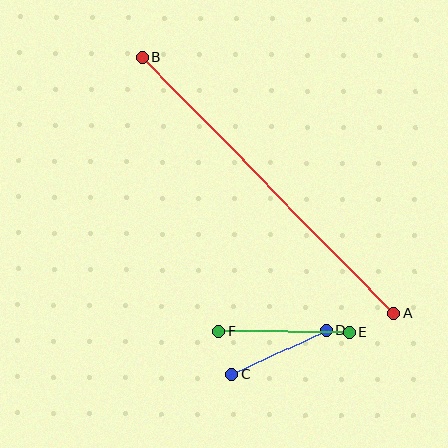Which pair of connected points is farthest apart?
Points A and B are farthest apart.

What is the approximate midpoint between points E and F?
The midpoint is at approximately (284, 332) pixels.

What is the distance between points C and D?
The distance is approximately 104 pixels.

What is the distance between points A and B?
The distance is approximately 359 pixels.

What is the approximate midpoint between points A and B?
The midpoint is at approximately (268, 186) pixels.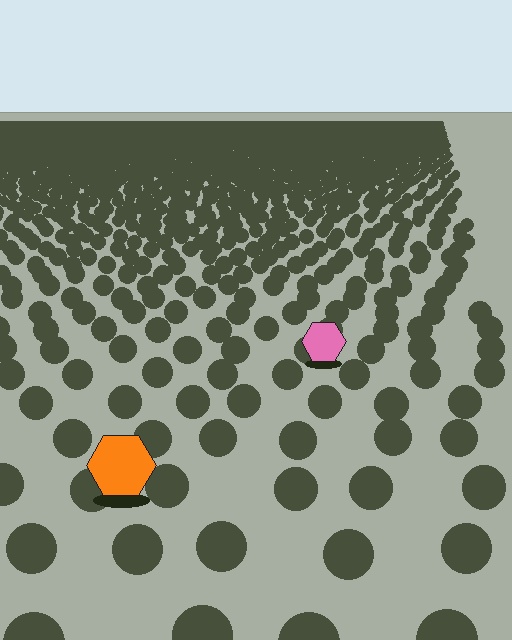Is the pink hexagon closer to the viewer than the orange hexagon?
No. The orange hexagon is closer — you can tell from the texture gradient: the ground texture is coarser near it.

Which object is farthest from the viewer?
The pink hexagon is farthest from the viewer. It appears smaller and the ground texture around it is denser.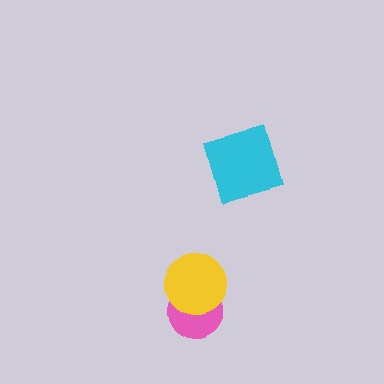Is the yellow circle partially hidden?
No, no other shape covers it.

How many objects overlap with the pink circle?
1 object overlaps with the pink circle.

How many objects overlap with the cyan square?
0 objects overlap with the cyan square.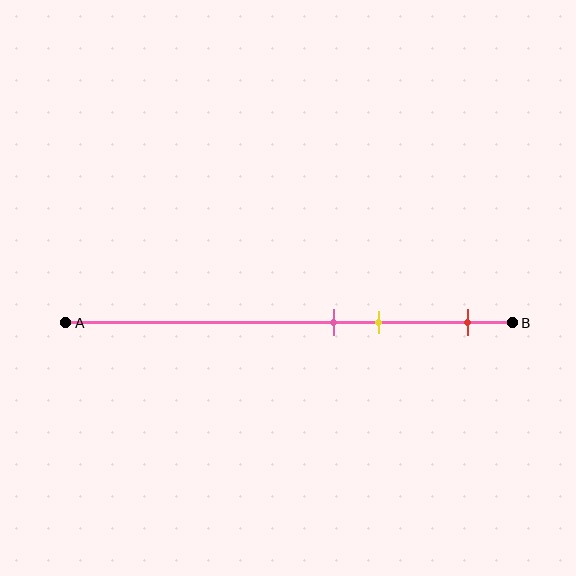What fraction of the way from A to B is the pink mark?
The pink mark is approximately 60% (0.6) of the way from A to B.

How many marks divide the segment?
There are 3 marks dividing the segment.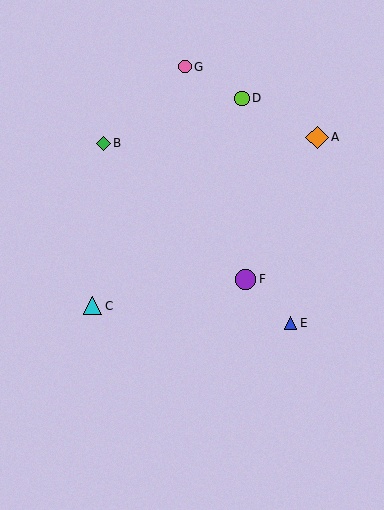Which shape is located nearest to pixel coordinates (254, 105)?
The lime circle (labeled D) at (242, 98) is nearest to that location.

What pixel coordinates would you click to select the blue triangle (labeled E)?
Click at (290, 323) to select the blue triangle E.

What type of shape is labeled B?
Shape B is a green diamond.